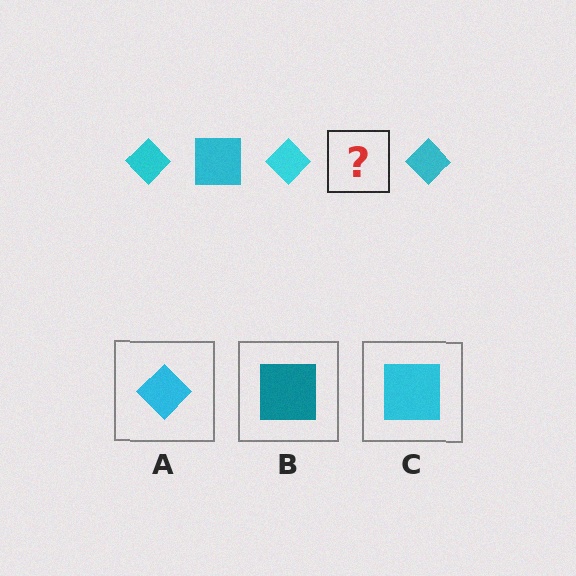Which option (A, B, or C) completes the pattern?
C.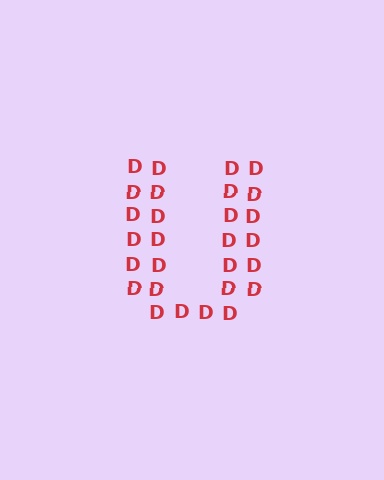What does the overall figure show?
The overall figure shows the letter U.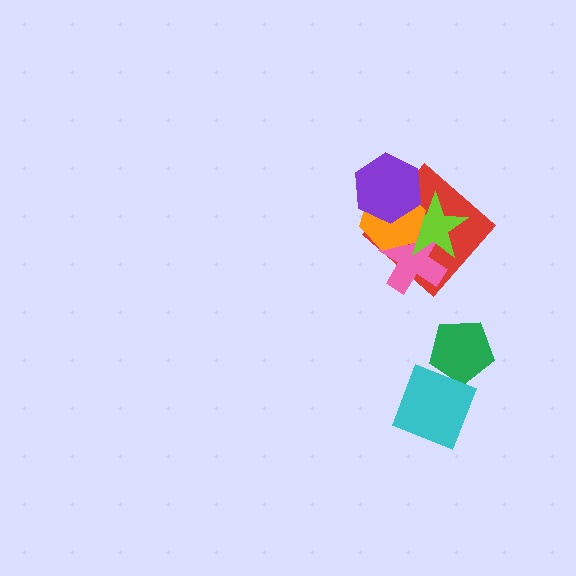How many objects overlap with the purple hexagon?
3 objects overlap with the purple hexagon.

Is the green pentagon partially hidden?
Yes, it is partially covered by another shape.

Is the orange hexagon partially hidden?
Yes, it is partially covered by another shape.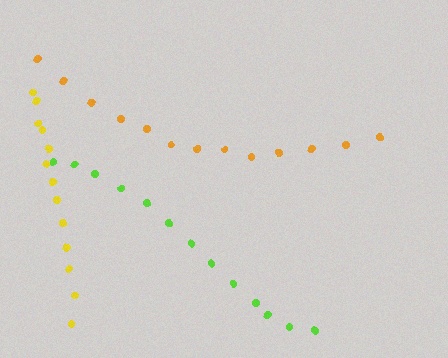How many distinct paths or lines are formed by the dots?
There are 3 distinct paths.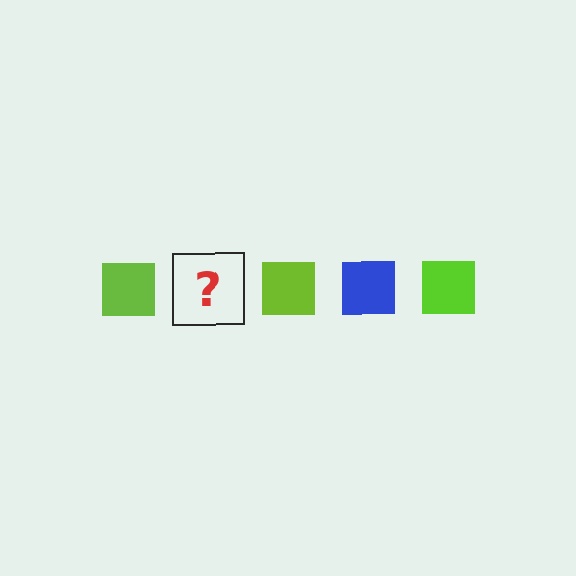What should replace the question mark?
The question mark should be replaced with a blue square.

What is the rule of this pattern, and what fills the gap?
The rule is that the pattern cycles through lime, blue squares. The gap should be filled with a blue square.